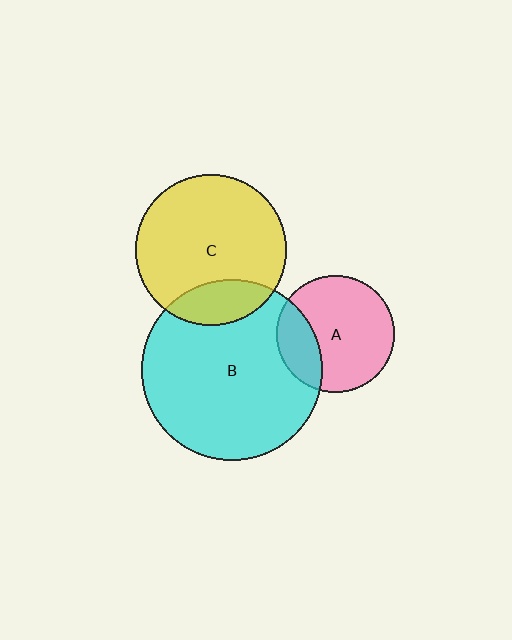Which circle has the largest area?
Circle B (cyan).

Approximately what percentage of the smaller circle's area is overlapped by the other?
Approximately 20%.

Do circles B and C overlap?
Yes.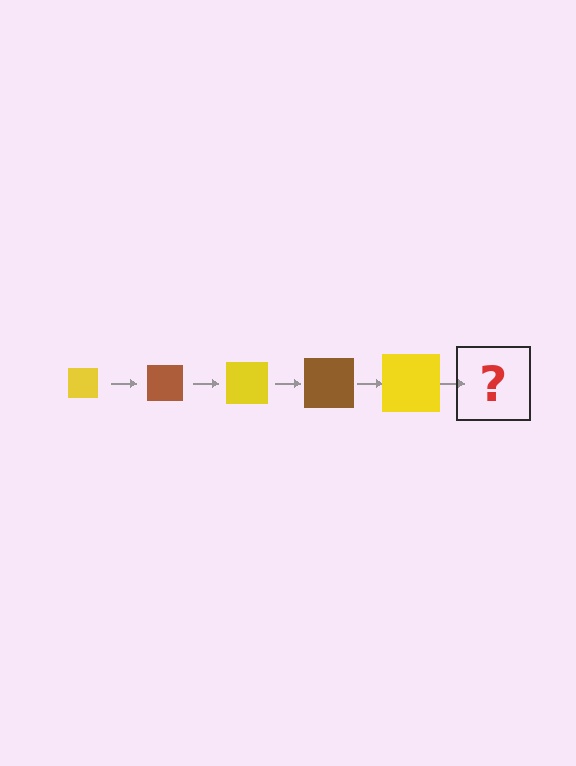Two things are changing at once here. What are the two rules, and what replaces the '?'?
The two rules are that the square grows larger each step and the color cycles through yellow and brown. The '?' should be a brown square, larger than the previous one.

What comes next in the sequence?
The next element should be a brown square, larger than the previous one.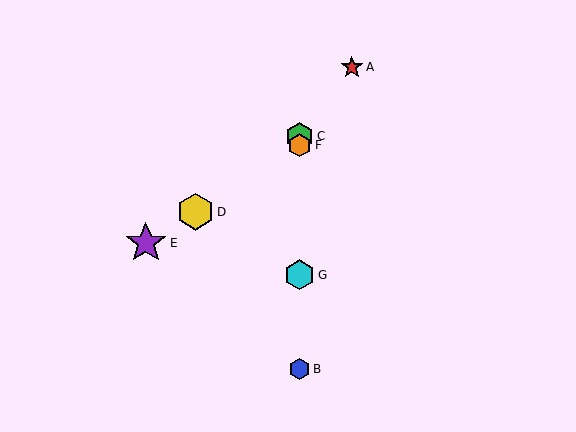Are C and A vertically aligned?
No, C is at x≈300 and A is at x≈352.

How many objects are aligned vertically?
4 objects (B, C, F, G) are aligned vertically.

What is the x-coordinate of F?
Object F is at x≈300.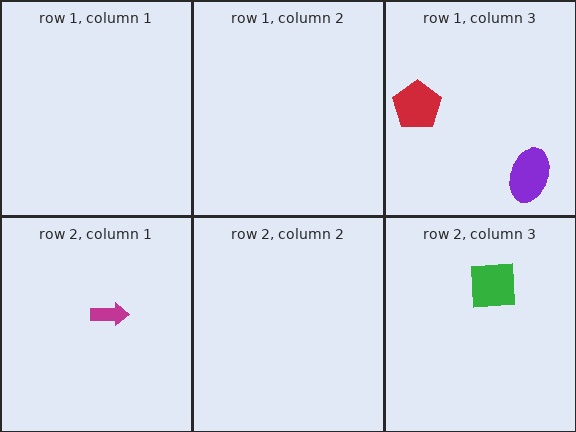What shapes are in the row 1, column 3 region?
The purple ellipse, the red pentagon.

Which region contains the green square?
The row 2, column 3 region.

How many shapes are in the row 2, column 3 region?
1.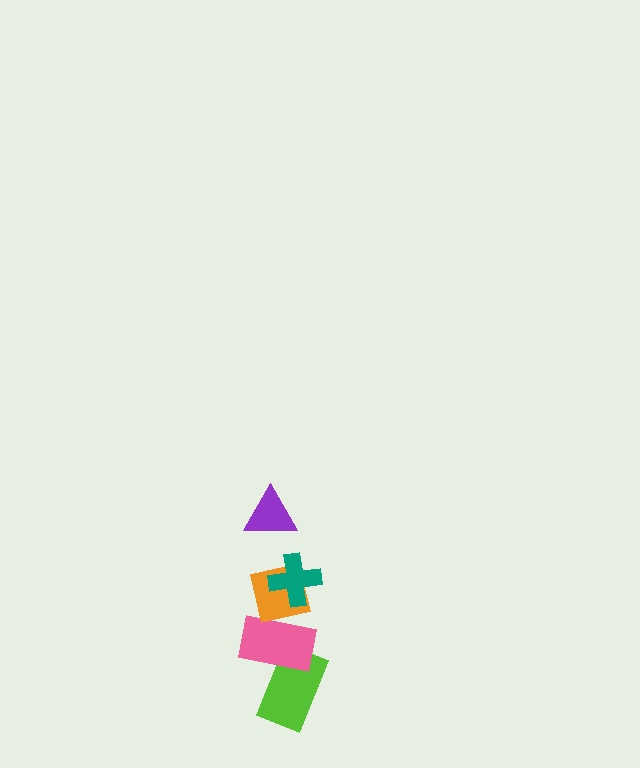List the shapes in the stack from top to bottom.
From top to bottom: the purple triangle, the teal cross, the orange square, the pink rectangle, the lime rectangle.